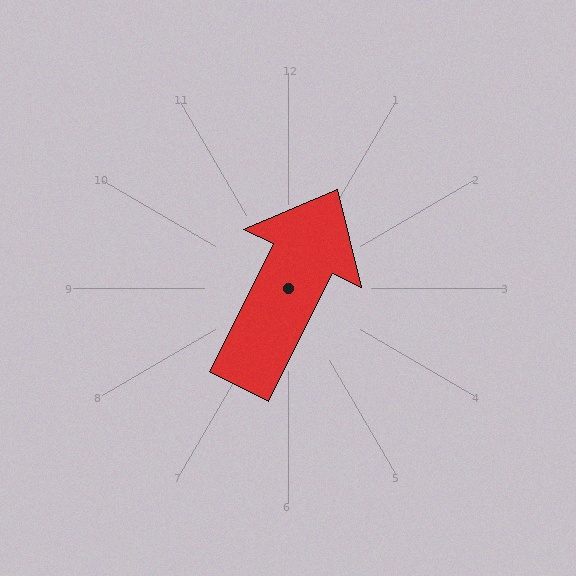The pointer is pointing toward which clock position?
Roughly 1 o'clock.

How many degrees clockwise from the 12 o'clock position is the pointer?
Approximately 27 degrees.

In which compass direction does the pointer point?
Northeast.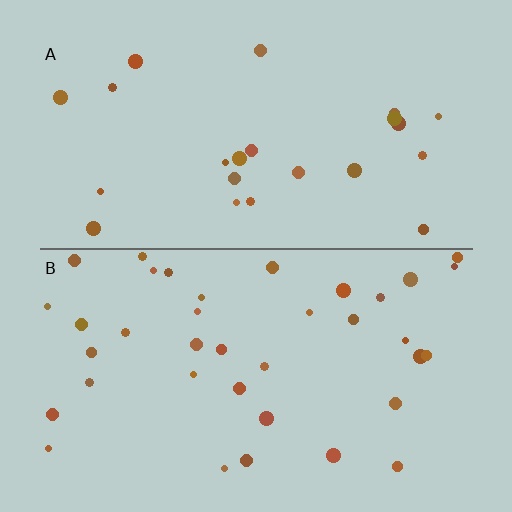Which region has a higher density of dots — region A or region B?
B (the bottom).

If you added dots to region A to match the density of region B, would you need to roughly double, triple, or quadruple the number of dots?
Approximately double.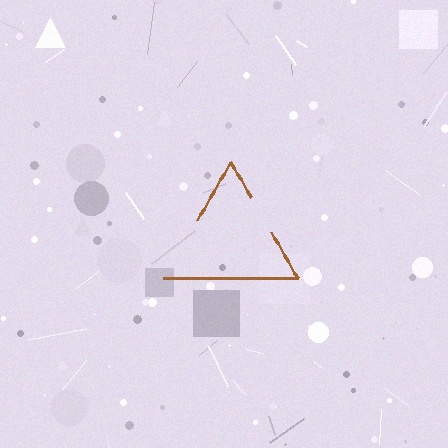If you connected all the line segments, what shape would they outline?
They would outline a triangle.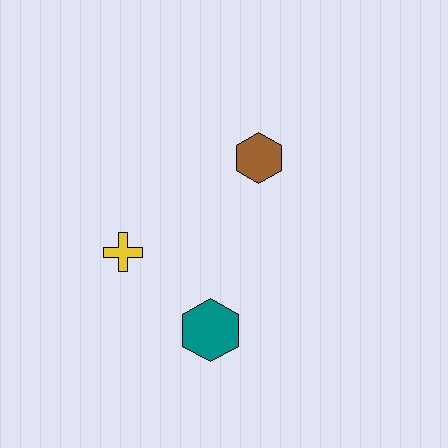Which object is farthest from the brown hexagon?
The teal hexagon is farthest from the brown hexagon.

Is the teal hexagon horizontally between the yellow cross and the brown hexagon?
Yes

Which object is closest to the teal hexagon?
The yellow cross is closest to the teal hexagon.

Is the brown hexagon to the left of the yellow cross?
No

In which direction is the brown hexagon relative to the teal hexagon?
The brown hexagon is above the teal hexagon.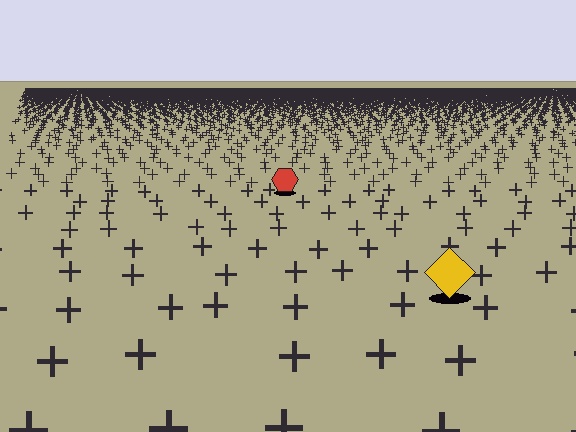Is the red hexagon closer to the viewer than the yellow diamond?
No. The yellow diamond is closer — you can tell from the texture gradient: the ground texture is coarser near it.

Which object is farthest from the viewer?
The red hexagon is farthest from the viewer. It appears smaller and the ground texture around it is denser.